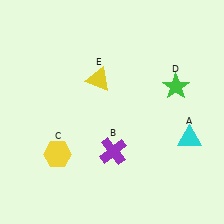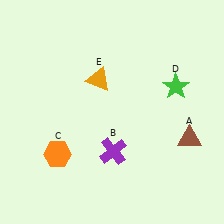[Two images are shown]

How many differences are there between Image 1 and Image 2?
There are 3 differences between the two images.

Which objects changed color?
A changed from cyan to brown. C changed from yellow to orange. E changed from yellow to orange.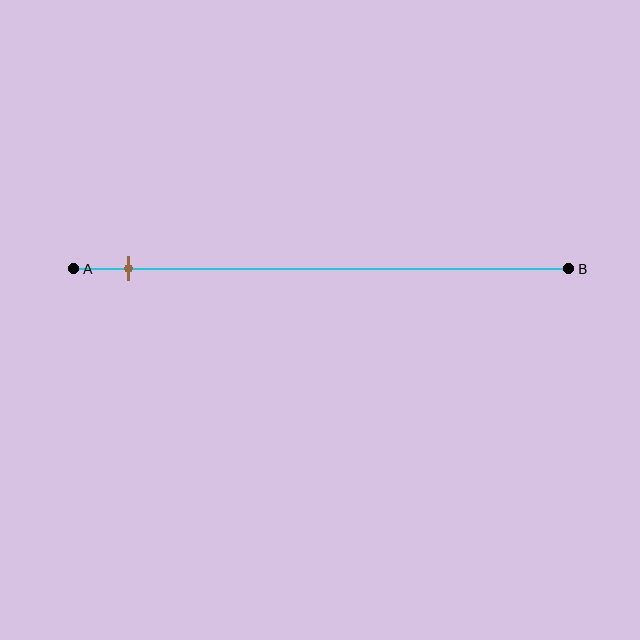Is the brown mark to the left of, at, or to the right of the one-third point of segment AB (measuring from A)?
The brown mark is to the left of the one-third point of segment AB.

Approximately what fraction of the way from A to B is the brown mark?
The brown mark is approximately 10% of the way from A to B.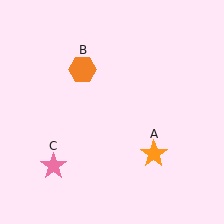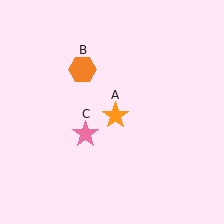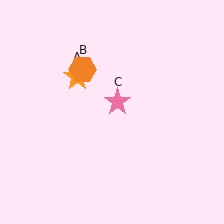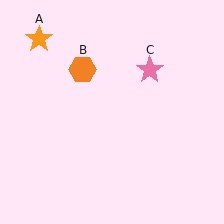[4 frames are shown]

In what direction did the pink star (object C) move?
The pink star (object C) moved up and to the right.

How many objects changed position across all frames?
2 objects changed position: orange star (object A), pink star (object C).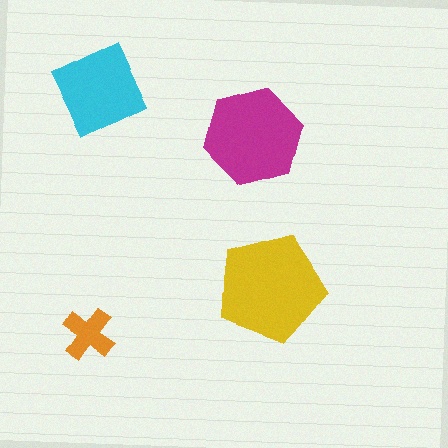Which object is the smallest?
The orange cross.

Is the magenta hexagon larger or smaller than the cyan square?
Larger.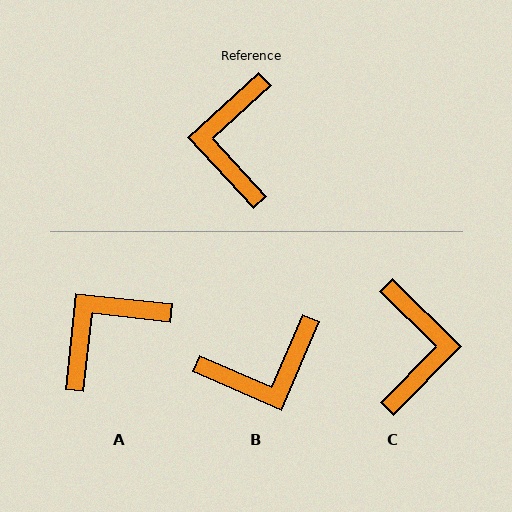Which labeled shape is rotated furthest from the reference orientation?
C, about 177 degrees away.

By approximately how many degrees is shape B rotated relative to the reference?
Approximately 114 degrees counter-clockwise.